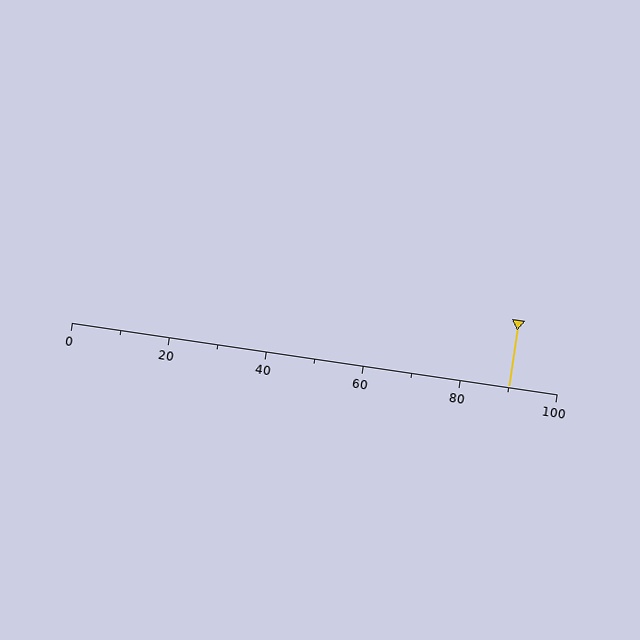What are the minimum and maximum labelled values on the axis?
The axis runs from 0 to 100.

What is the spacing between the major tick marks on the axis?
The major ticks are spaced 20 apart.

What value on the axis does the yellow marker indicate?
The marker indicates approximately 90.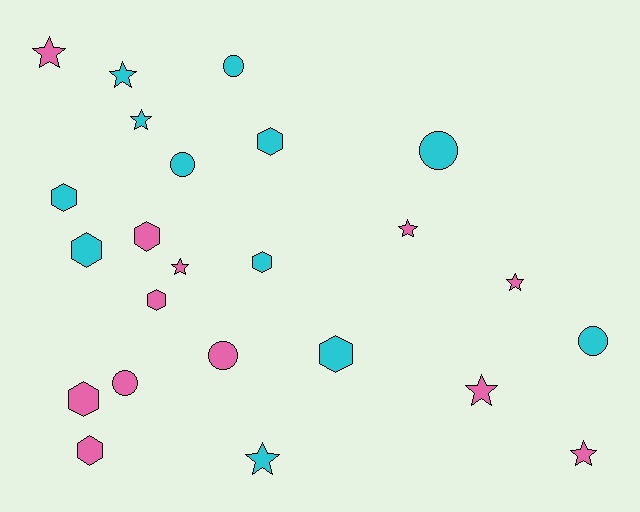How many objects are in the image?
There are 24 objects.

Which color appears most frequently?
Pink, with 12 objects.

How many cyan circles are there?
There are 4 cyan circles.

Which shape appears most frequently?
Hexagon, with 9 objects.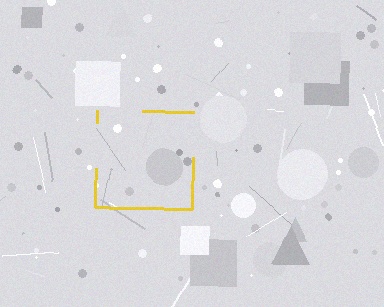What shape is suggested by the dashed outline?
The dashed outline suggests a square.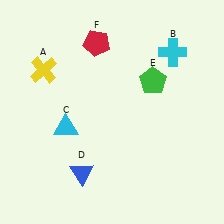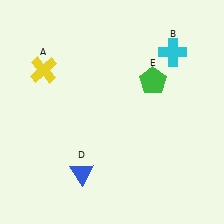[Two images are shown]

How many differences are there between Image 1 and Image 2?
There are 2 differences between the two images.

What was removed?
The cyan triangle (C), the red pentagon (F) were removed in Image 2.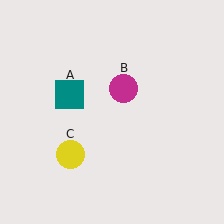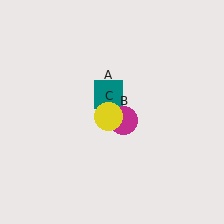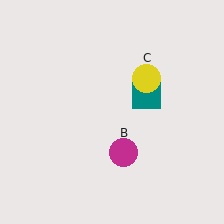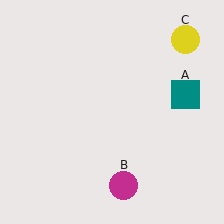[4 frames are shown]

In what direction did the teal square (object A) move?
The teal square (object A) moved right.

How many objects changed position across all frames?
3 objects changed position: teal square (object A), magenta circle (object B), yellow circle (object C).